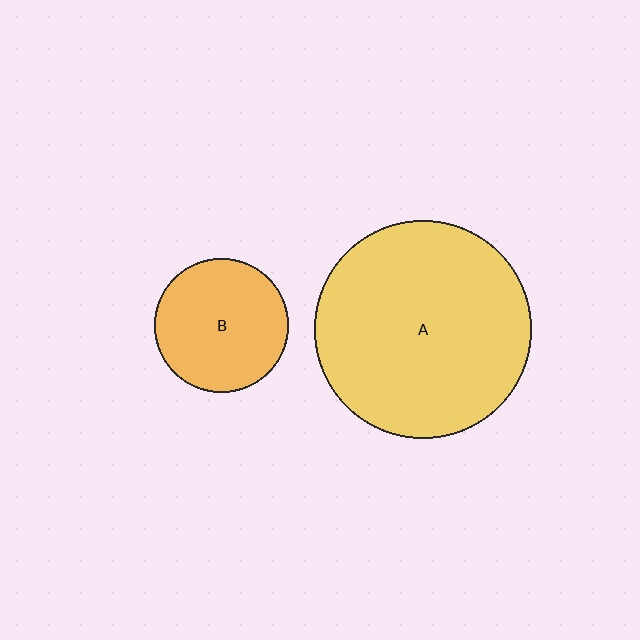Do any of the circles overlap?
No, none of the circles overlap.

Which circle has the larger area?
Circle A (yellow).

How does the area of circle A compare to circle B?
Approximately 2.6 times.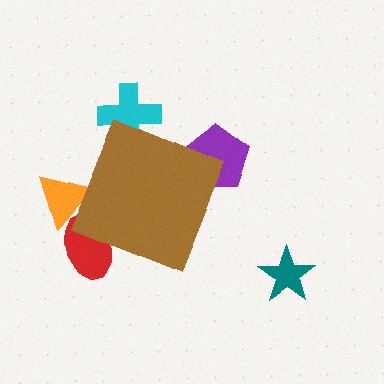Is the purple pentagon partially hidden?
Yes, the purple pentagon is partially hidden behind the brown diamond.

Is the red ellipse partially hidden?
Yes, the red ellipse is partially hidden behind the brown diamond.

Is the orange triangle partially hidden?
Yes, the orange triangle is partially hidden behind the brown diamond.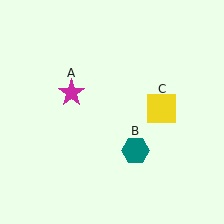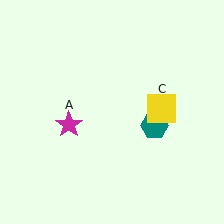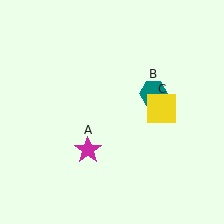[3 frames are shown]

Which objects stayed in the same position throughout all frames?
Yellow square (object C) remained stationary.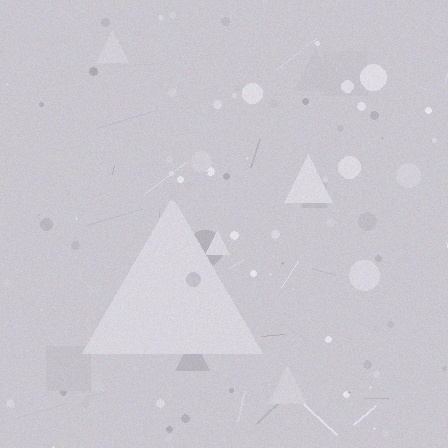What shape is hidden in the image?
A triangle is hidden in the image.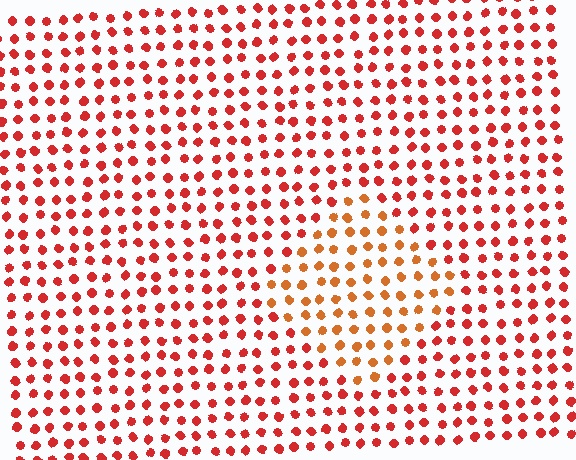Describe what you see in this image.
The image is filled with small red elements in a uniform arrangement. A diamond-shaped region is visible where the elements are tinted to a slightly different hue, forming a subtle color boundary.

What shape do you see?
I see a diamond.